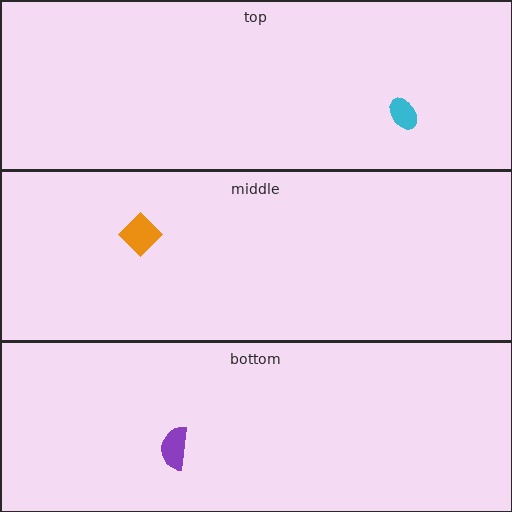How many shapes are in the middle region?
1.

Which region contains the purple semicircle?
The bottom region.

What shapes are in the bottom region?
The purple semicircle.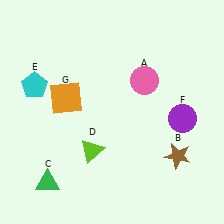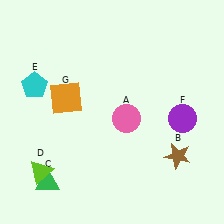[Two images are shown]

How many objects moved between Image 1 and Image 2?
2 objects moved between the two images.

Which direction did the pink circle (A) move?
The pink circle (A) moved down.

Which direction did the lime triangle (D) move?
The lime triangle (D) moved left.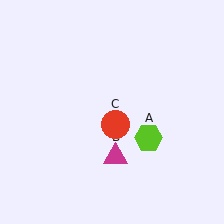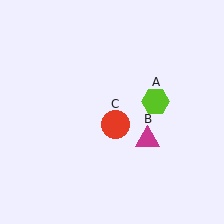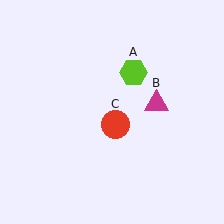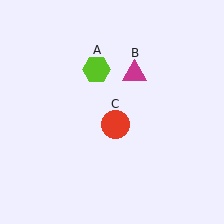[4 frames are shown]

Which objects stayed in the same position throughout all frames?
Red circle (object C) remained stationary.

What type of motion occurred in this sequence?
The lime hexagon (object A), magenta triangle (object B) rotated counterclockwise around the center of the scene.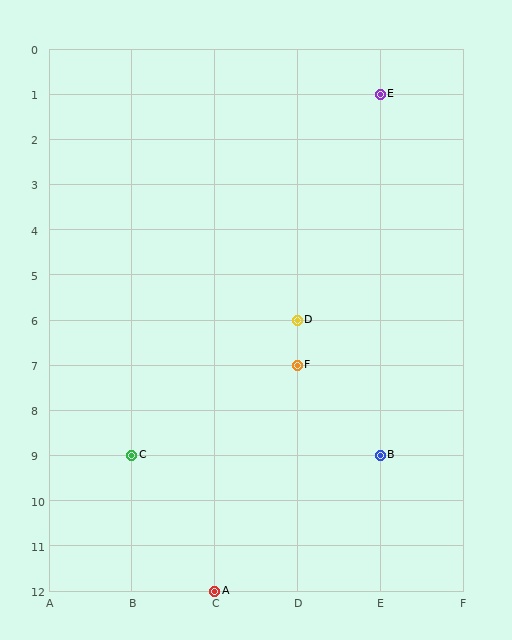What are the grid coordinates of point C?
Point C is at grid coordinates (B, 9).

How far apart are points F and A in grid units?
Points F and A are 1 column and 5 rows apart (about 5.1 grid units diagonally).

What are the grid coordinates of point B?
Point B is at grid coordinates (E, 9).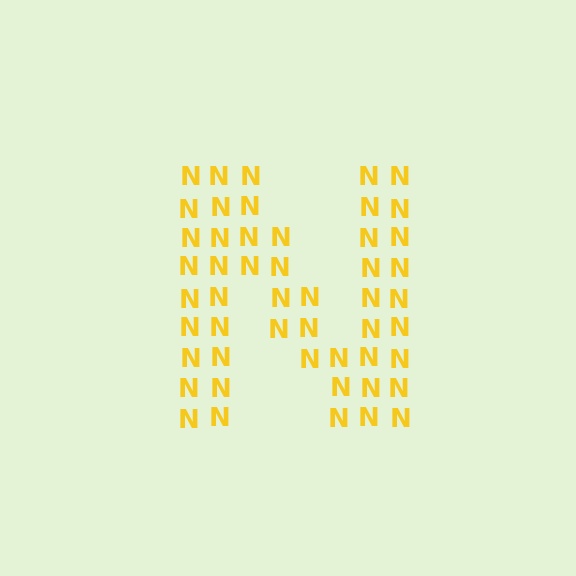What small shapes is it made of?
It is made of small letter N's.